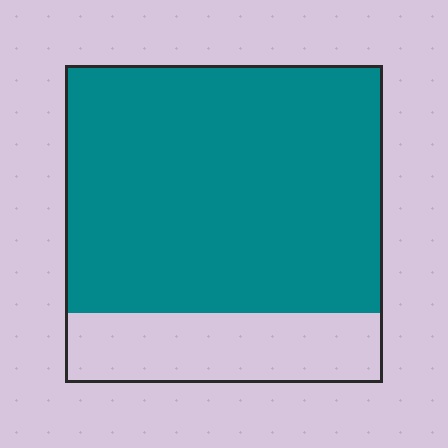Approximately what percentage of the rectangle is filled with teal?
Approximately 80%.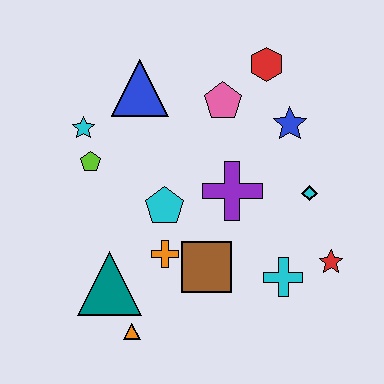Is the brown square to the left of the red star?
Yes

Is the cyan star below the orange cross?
No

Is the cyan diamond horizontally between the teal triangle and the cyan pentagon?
No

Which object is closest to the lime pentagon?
The cyan star is closest to the lime pentagon.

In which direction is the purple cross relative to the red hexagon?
The purple cross is below the red hexagon.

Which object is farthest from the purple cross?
The orange triangle is farthest from the purple cross.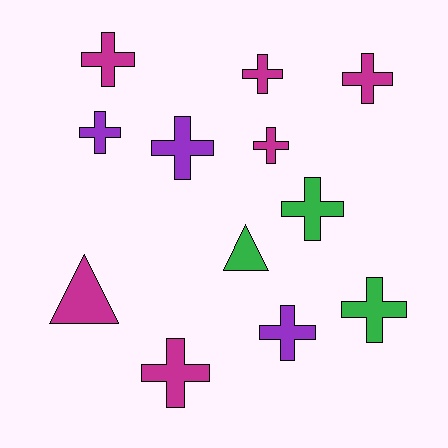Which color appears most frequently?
Magenta, with 6 objects.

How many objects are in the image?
There are 12 objects.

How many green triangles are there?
There is 1 green triangle.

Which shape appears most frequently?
Cross, with 10 objects.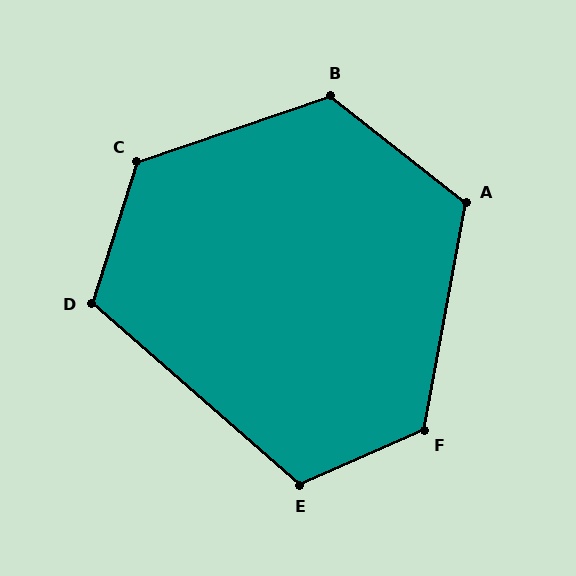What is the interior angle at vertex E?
Approximately 115 degrees (obtuse).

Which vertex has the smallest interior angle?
D, at approximately 114 degrees.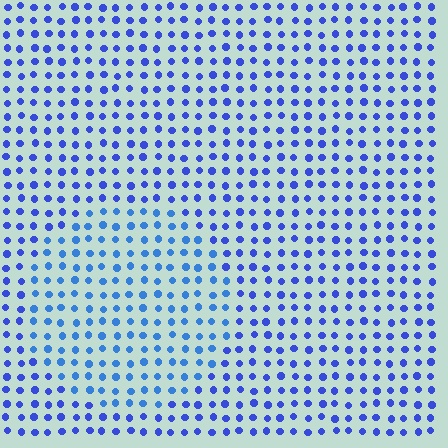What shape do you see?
I see a circle.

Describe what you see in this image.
The image is filled with small blue elements in a uniform arrangement. A circle-shaped region is visible where the elements are tinted to a slightly different hue, forming a subtle color boundary.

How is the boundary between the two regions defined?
The boundary is defined purely by a slight shift in hue (about 20 degrees). Spacing, size, and orientation are identical on both sides.